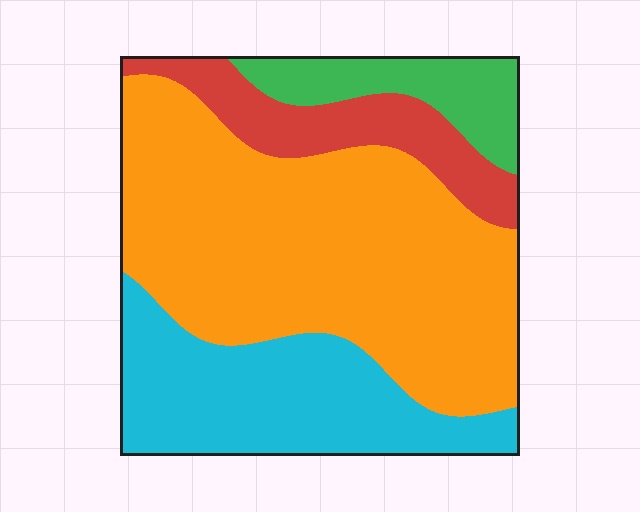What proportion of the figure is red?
Red covers about 15% of the figure.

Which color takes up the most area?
Orange, at roughly 50%.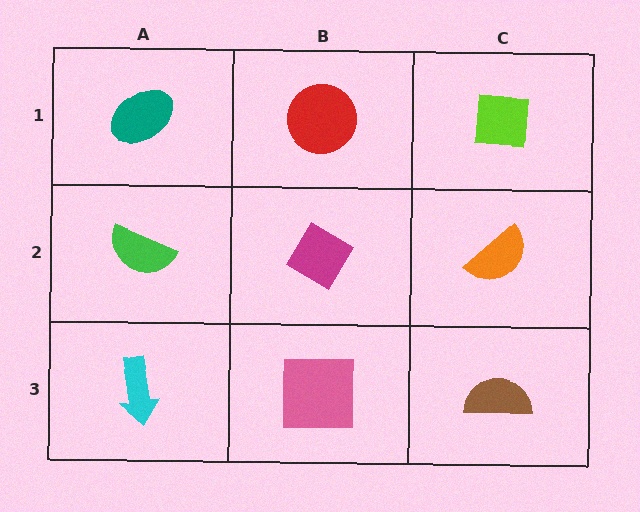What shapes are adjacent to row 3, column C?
An orange semicircle (row 2, column C), a pink square (row 3, column B).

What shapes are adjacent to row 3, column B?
A magenta diamond (row 2, column B), a cyan arrow (row 3, column A), a brown semicircle (row 3, column C).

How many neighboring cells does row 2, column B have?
4.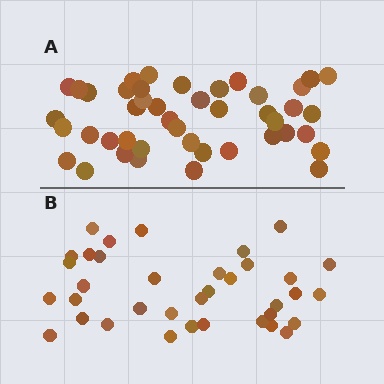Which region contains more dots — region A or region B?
Region A (the top region) has more dots.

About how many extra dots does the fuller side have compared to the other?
Region A has roughly 8 or so more dots than region B.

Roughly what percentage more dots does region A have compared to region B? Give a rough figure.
About 20% more.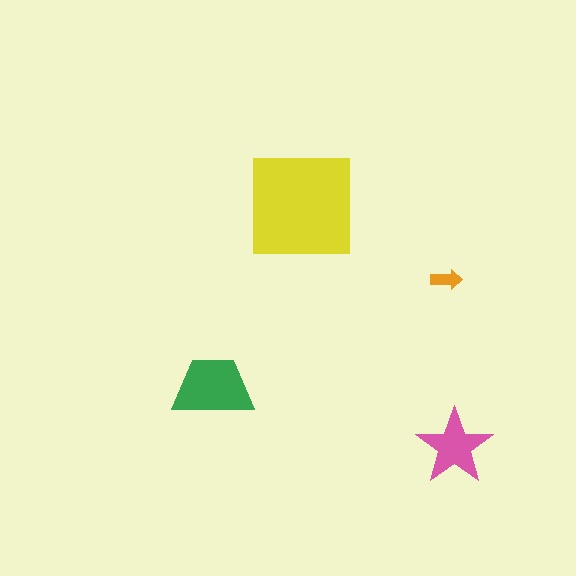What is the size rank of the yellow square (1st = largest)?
1st.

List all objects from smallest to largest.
The orange arrow, the pink star, the green trapezoid, the yellow square.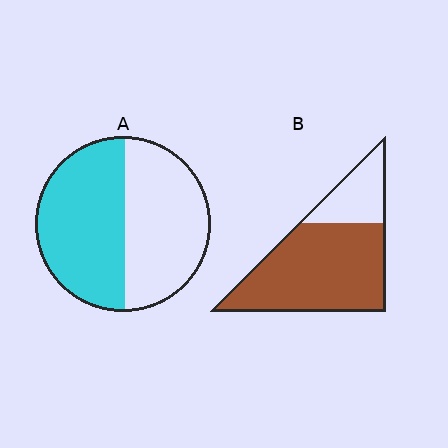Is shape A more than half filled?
Roughly half.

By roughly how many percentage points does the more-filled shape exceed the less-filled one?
By roughly 25 percentage points (B over A).